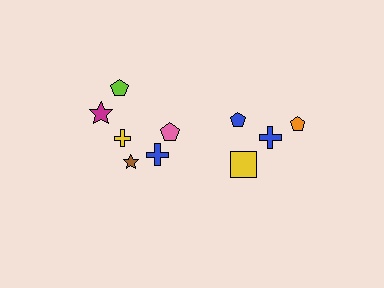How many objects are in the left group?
There are 6 objects.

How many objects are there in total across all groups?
There are 10 objects.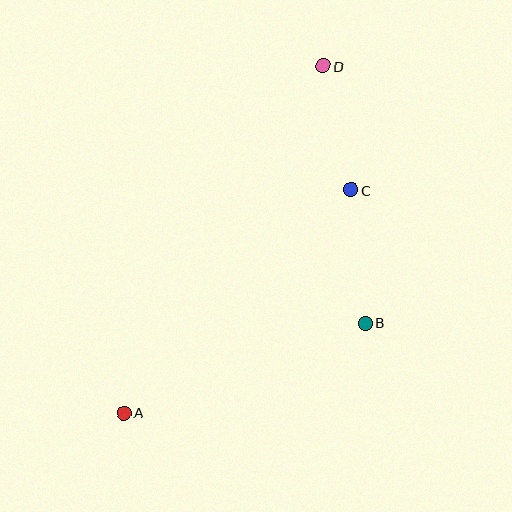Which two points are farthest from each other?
Points A and D are farthest from each other.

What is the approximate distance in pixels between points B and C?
The distance between B and C is approximately 134 pixels.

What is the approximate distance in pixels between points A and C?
The distance between A and C is approximately 318 pixels.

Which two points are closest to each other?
Points C and D are closest to each other.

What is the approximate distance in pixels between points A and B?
The distance between A and B is approximately 257 pixels.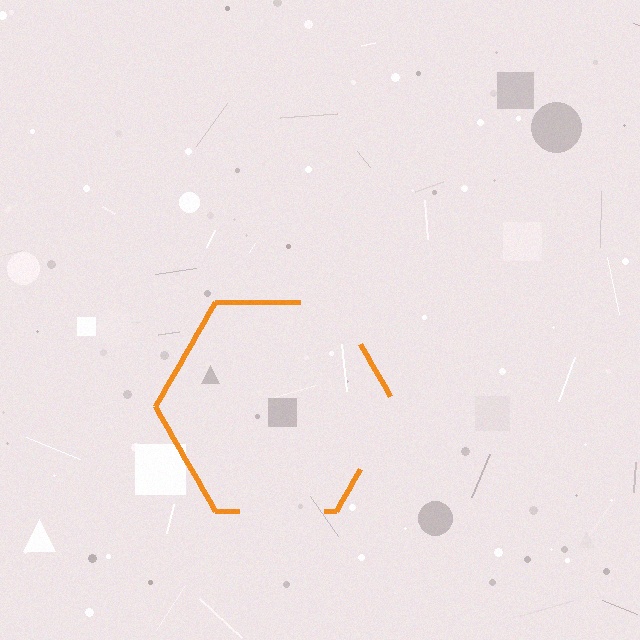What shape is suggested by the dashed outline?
The dashed outline suggests a hexagon.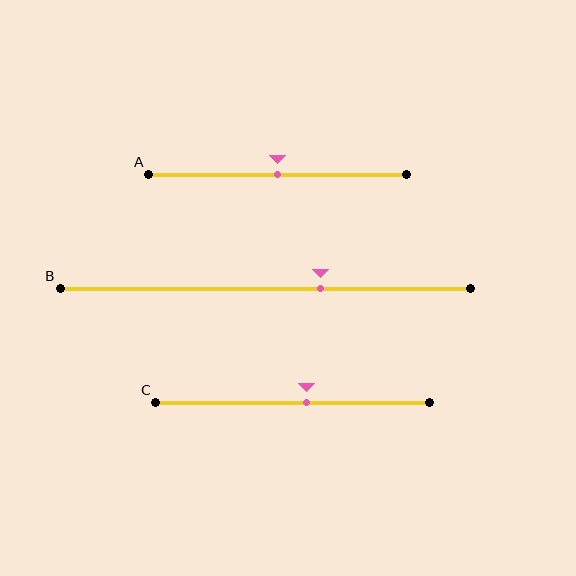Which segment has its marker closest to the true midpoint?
Segment A has its marker closest to the true midpoint.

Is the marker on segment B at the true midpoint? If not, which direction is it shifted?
No, the marker on segment B is shifted to the right by about 13% of the segment length.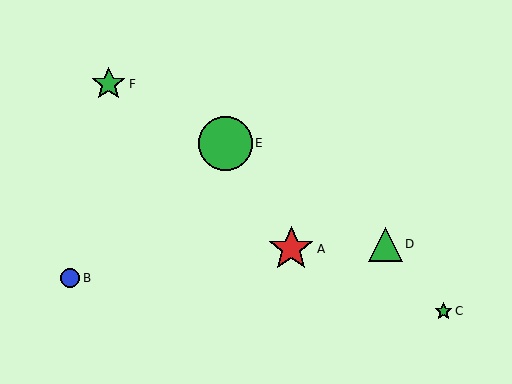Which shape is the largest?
The green circle (labeled E) is the largest.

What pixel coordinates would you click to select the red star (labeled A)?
Click at (291, 249) to select the red star A.